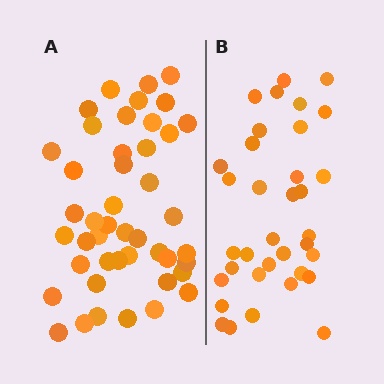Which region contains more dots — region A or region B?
Region A (the left region) has more dots.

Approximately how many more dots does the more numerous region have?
Region A has roughly 10 or so more dots than region B.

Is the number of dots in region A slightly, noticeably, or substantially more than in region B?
Region A has noticeably more, but not dramatically so. The ratio is roughly 1.3 to 1.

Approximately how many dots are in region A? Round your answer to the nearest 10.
About 40 dots. (The exact count is 45, which rounds to 40.)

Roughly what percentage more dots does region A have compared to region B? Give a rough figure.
About 30% more.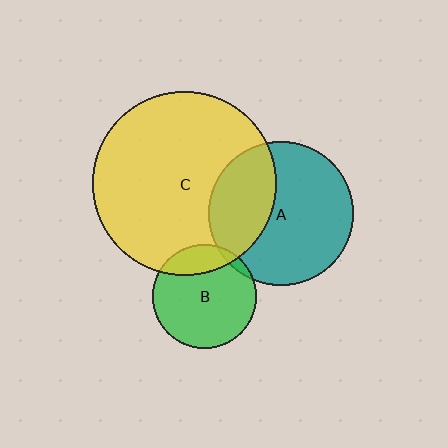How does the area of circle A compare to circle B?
Approximately 1.9 times.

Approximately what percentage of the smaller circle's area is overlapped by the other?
Approximately 20%.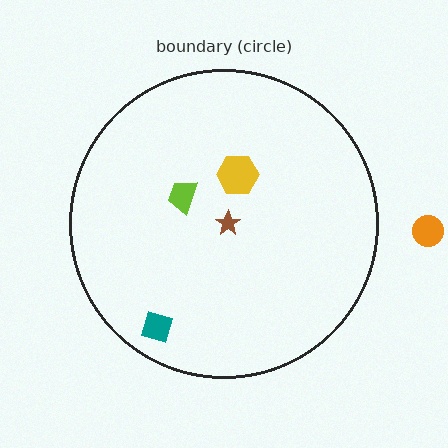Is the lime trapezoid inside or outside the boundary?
Inside.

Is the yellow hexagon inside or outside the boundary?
Inside.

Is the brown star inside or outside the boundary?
Inside.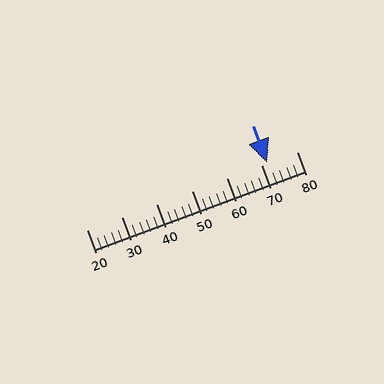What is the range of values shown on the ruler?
The ruler shows values from 20 to 80.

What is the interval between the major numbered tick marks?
The major tick marks are spaced 10 units apart.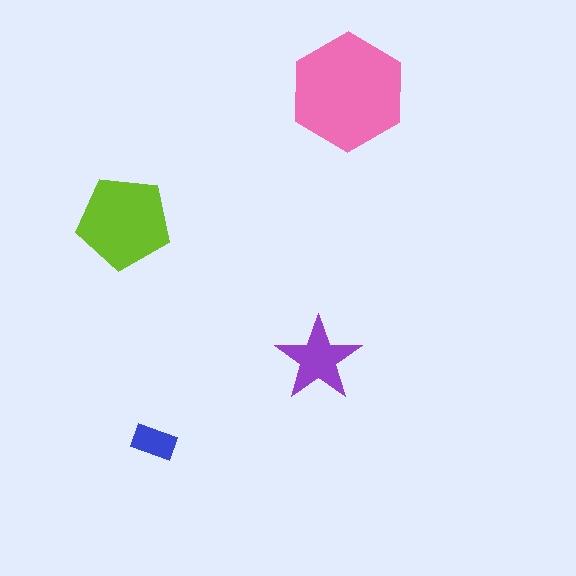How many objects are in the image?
There are 4 objects in the image.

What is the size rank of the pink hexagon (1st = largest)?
1st.